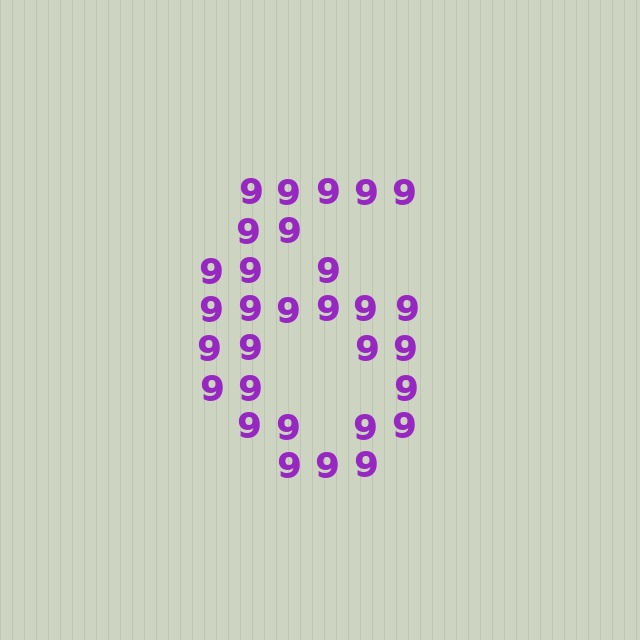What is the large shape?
The large shape is the digit 6.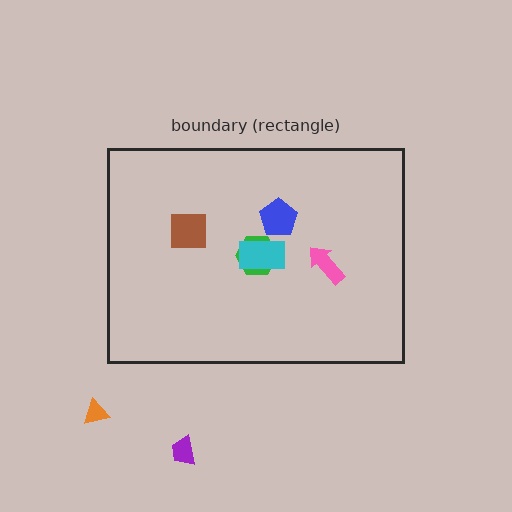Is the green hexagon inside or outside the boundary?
Inside.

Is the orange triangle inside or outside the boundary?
Outside.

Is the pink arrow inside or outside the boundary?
Inside.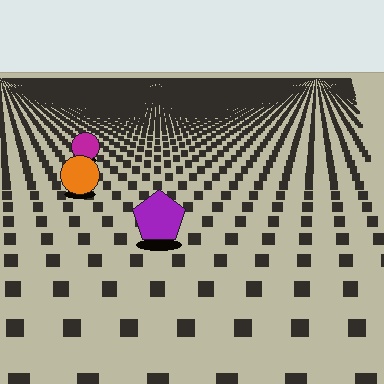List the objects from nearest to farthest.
From nearest to farthest: the purple pentagon, the orange circle, the magenta circle.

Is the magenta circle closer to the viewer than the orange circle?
No. The orange circle is closer — you can tell from the texture gradient: the ground texture is coarser near it.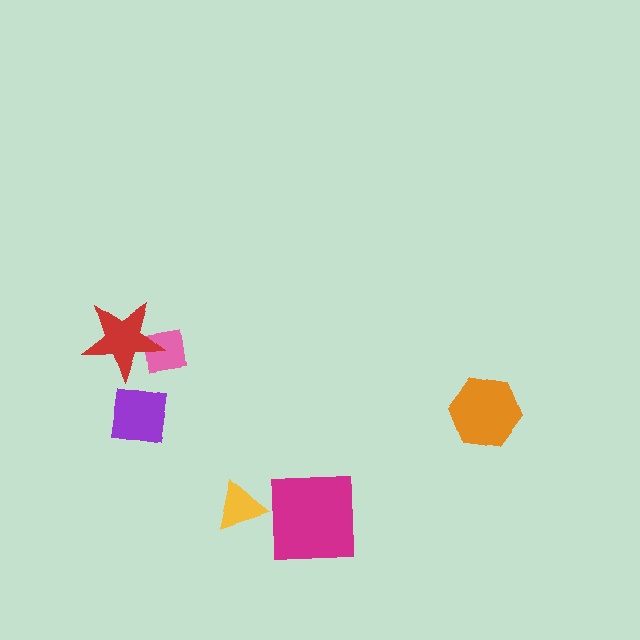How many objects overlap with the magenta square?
0 objects overlap with the magenta square.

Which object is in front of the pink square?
The red star is in front of the pink square.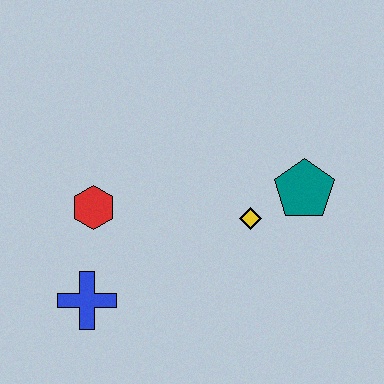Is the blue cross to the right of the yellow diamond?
No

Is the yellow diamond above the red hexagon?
No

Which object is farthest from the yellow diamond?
The blue cross is farthest from the yellow diamond.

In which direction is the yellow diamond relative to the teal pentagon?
The yellow diamond is to the left of the teal pentagon.